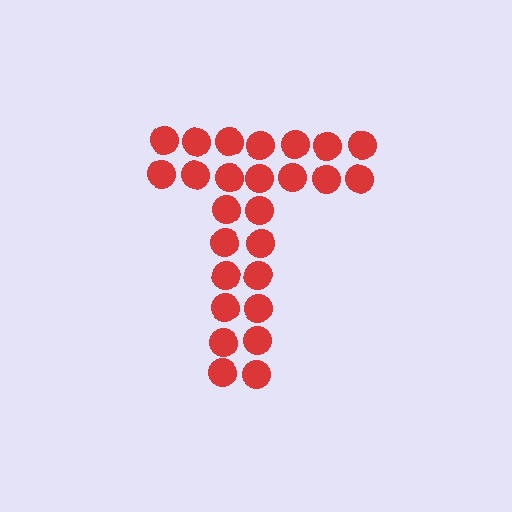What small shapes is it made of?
It is made of small circles.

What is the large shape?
The large shape is the letter T.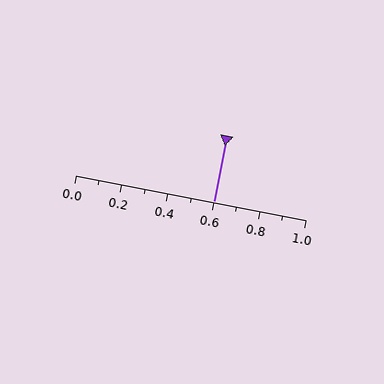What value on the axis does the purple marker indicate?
The marker indicates approximately 0.6.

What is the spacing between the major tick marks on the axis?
The major ticks are spaced 0.2 apart.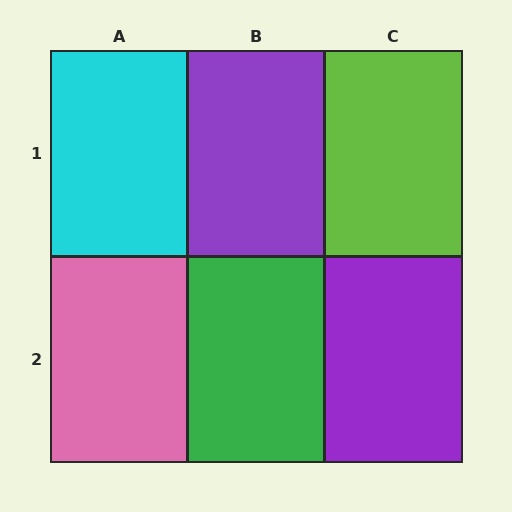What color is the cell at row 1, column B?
Purple.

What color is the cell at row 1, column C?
Lime.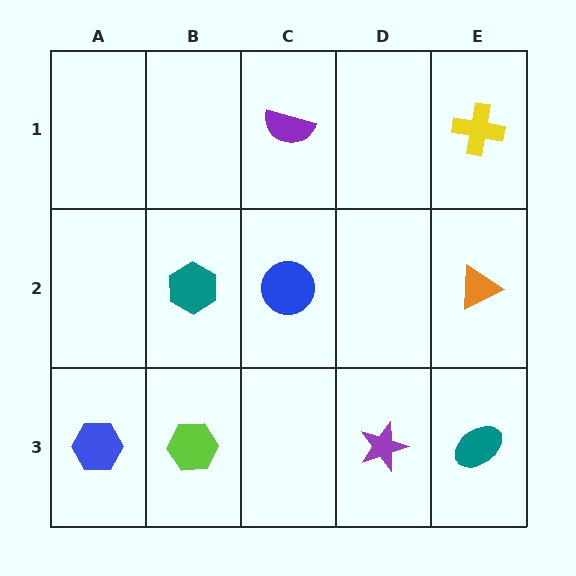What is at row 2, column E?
An orange triangle.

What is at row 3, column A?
A blue hexagon.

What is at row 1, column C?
A purple semicircle.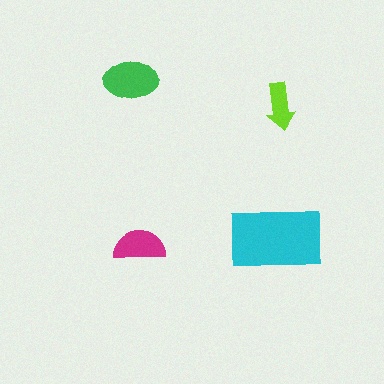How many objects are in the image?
There are 4 objects in the image.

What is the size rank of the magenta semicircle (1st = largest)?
3rd.